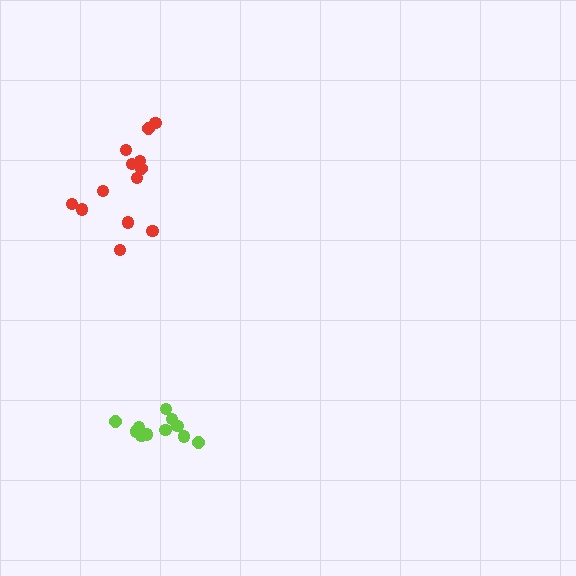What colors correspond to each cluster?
The clusters are colored: red, lime.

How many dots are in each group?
Group 1: 13 dots, Group 2: 11 dots (24 total).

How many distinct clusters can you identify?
There are 2 distinct clusters.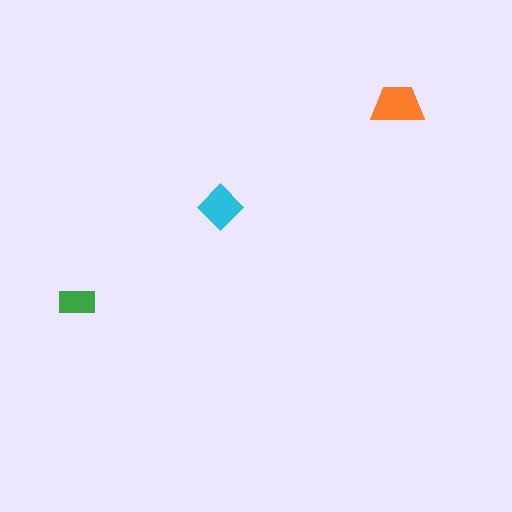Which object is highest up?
The orange trapezoid is topmost.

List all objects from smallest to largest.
The green rectangle, the cyan diamond, the orange trapezoid.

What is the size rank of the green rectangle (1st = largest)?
3rd.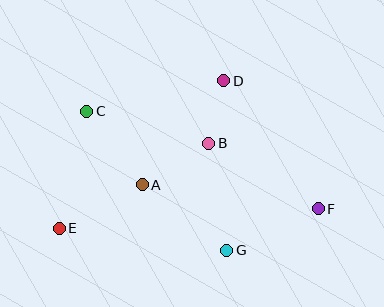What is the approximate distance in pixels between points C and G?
The distance between C and G is approximately 197 pixels.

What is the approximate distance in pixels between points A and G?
The distance between A and G is approximately 107 pixels.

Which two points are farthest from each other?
Points E and F are farthest from each other.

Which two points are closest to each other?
Points B and D are closest to each other.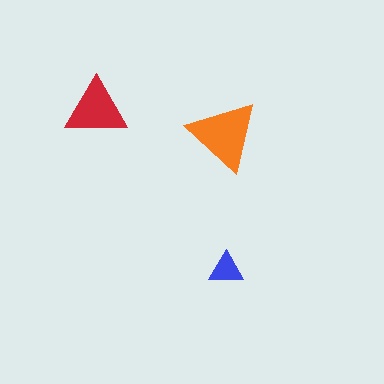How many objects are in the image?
There are 3 objects in the image.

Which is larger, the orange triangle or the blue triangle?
The orange one.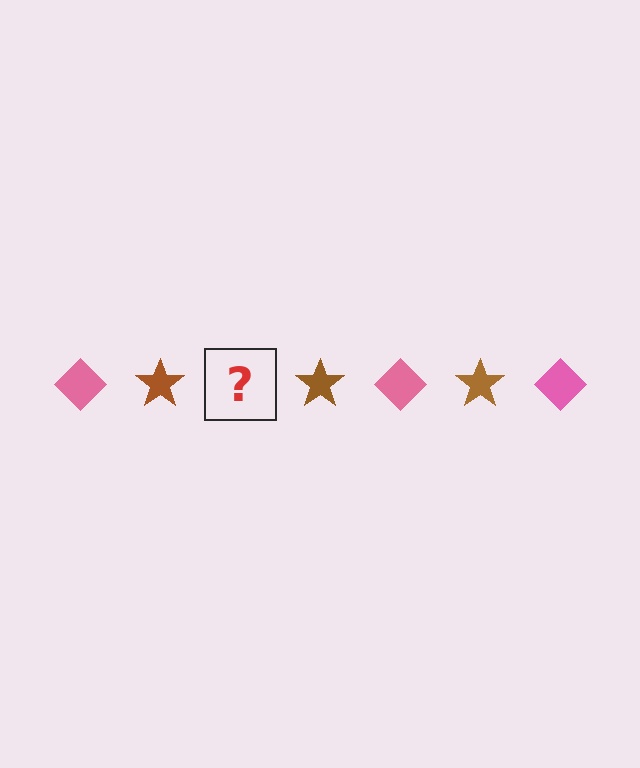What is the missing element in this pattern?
The missing element is a pink diamond.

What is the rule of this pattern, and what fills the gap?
The rule is that the pattern alternates between pink diamond and brown star. The gap should be filled with a pink diamond.